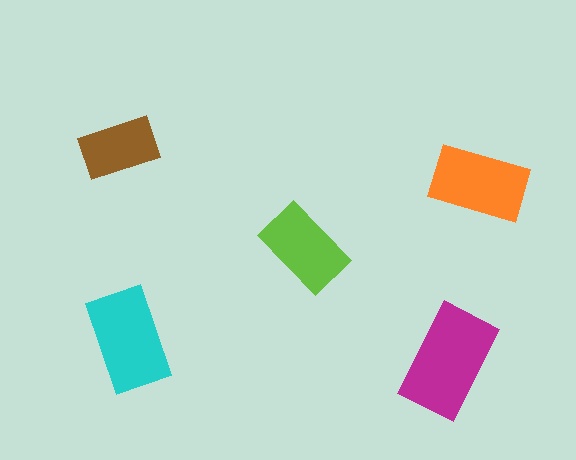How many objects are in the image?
There are 5 objects in the image.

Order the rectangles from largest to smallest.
the magenta one, the cyan one, the orange one, the lime one, the brown one.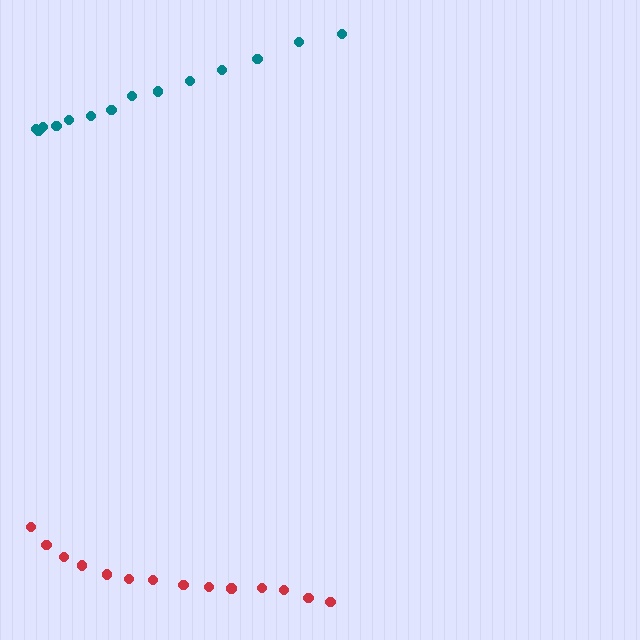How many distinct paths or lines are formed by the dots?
There are 2 distinct paths.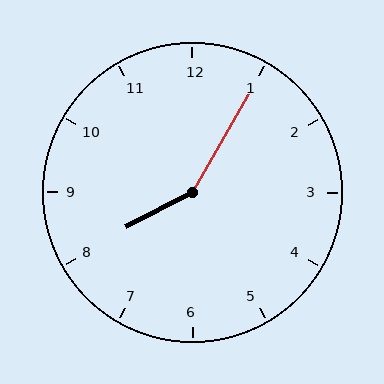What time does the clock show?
8:05.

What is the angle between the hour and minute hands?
Approximately 148 degrees.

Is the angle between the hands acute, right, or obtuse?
It is obtuse.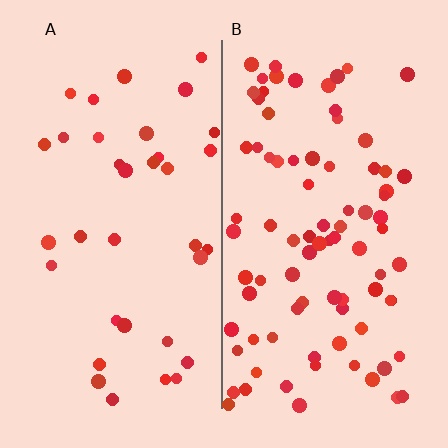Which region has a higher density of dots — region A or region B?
B (the right).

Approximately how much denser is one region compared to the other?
Approximately 2.4× — region B over region A.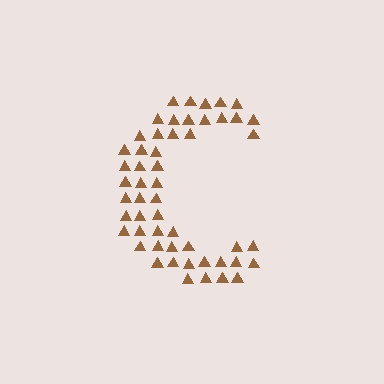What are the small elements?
The small elements are triangles.